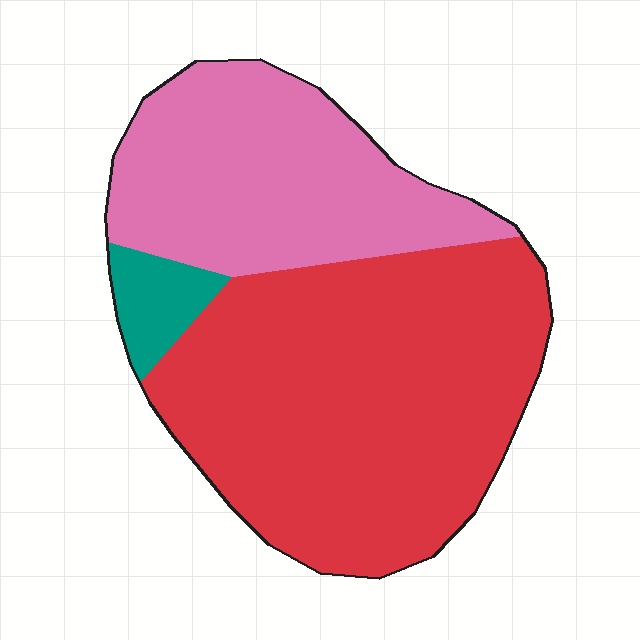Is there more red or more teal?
Red.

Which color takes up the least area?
Teal, at roughly 5%.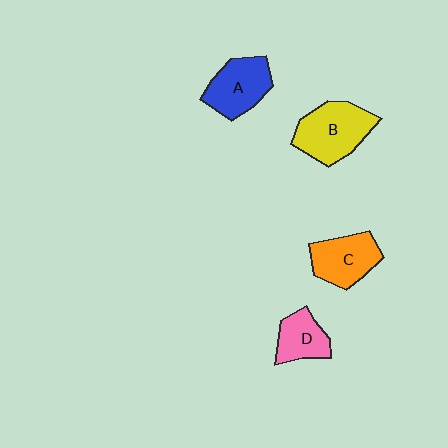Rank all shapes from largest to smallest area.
From largest to smallest: B (yellow), A (blue), C (orange), D (pink).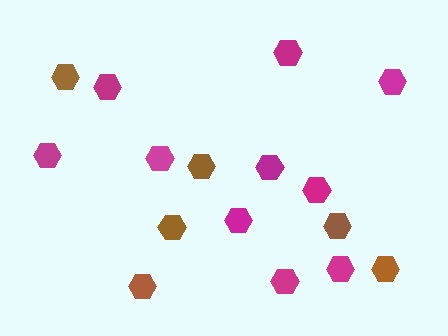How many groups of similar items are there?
There are 2 groups: one group of brown hexagons (6) and one group of magenta hexagons (10).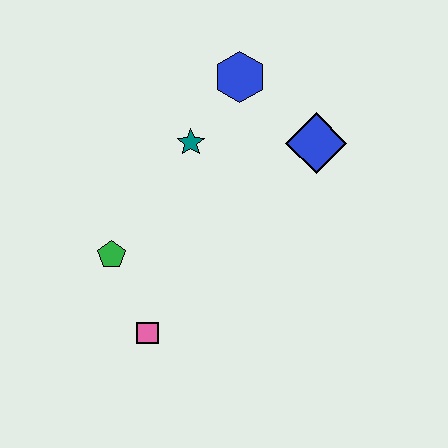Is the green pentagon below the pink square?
No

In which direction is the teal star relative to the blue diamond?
The teal star is to the left of the blue diamond.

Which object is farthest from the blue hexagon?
The pink square is farthest from the blue hexagon.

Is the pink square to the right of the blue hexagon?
No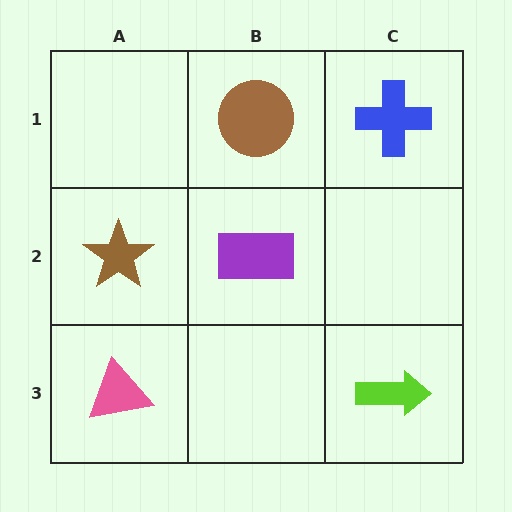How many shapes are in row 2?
2 shapes.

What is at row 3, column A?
A pink triangle.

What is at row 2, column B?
A purple rectangle.